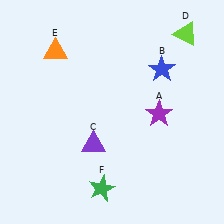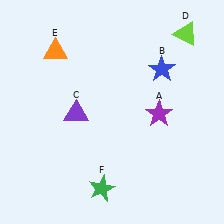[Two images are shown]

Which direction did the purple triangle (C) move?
The purple triangle (C) moved up.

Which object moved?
The purple triangle (C) moved up.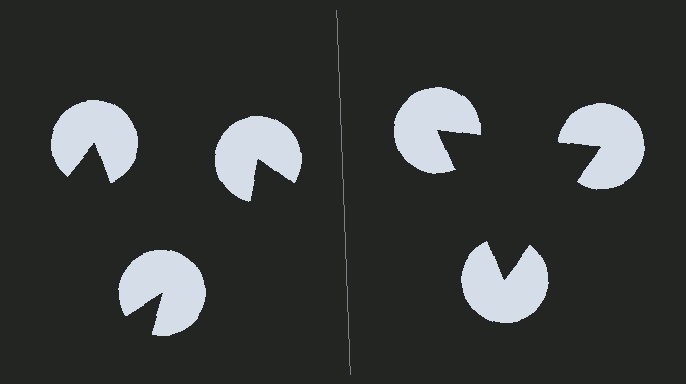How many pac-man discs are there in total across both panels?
6 — 3 on each side.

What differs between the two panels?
The pac-man discs are positioned identically on both sides; only the wedge orientations differ. On the right they align to a triangle; on the left they are misaligned.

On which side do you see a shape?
An illusory triangle appears on the right side. On the left side the wedge cuts are rotated, so no coherent shape forms.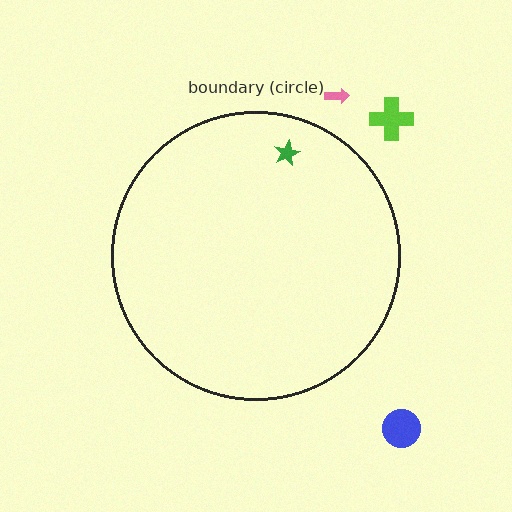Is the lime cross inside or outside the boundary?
Outside.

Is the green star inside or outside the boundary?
Inside.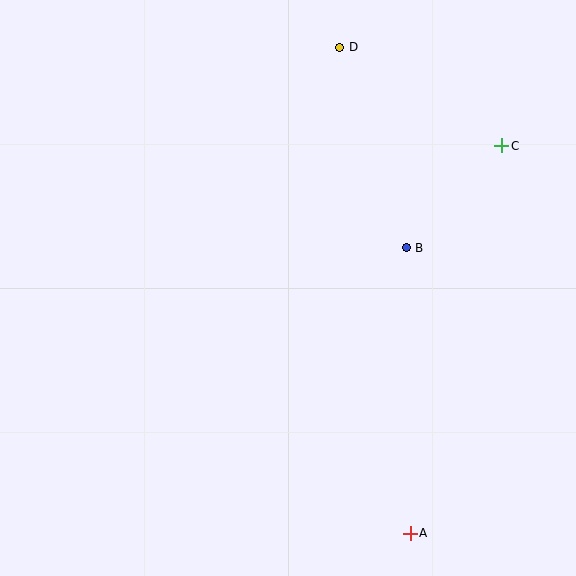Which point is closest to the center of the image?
Point B at (406, 248) is closest to the center.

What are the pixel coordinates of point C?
Point C is at (502, 146).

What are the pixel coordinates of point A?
Point A is at (410, 533).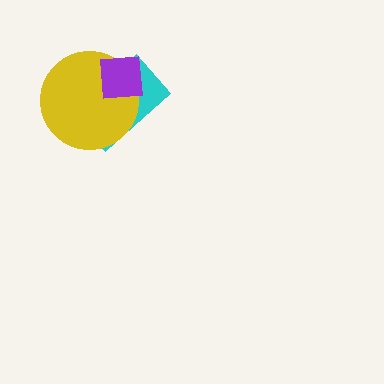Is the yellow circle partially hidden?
Yes, it is partially covered by another shape.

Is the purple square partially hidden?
No, no other shape covers it.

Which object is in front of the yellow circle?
The purple square is in front of the yellow circle.